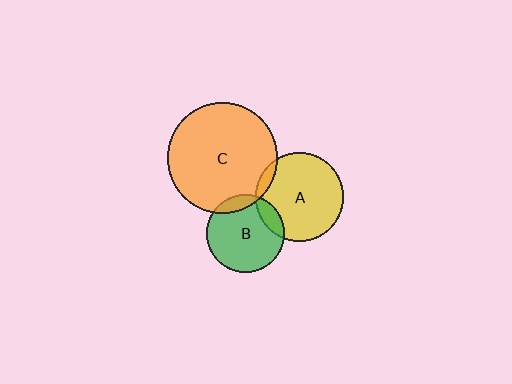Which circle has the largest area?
Circle C (orange).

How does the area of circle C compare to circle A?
Approximately 1.6 times.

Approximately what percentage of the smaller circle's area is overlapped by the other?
Approximately 15%.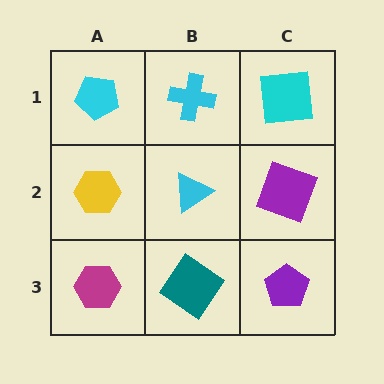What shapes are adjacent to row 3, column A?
A yellow hexagon (row 2, column A), a teal diamond (row 3, column B).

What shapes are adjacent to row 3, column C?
A purple square (row 2, column C), a teal diamond (row 3, column B).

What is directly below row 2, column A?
A magenta hexagon.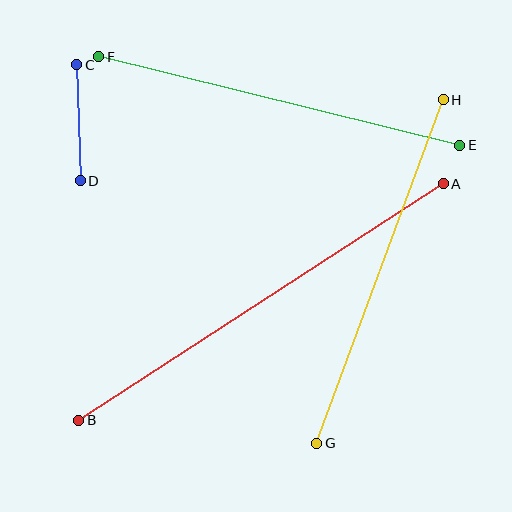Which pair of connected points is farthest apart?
Points A and B are farthest apart.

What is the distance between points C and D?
The distance is approximately 116 pixels.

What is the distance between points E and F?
The distance is approximately 371 pixels.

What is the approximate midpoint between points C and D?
The midpoint is at approximately (78, 123) pixels.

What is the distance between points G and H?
The distance is approximately 366 pixels.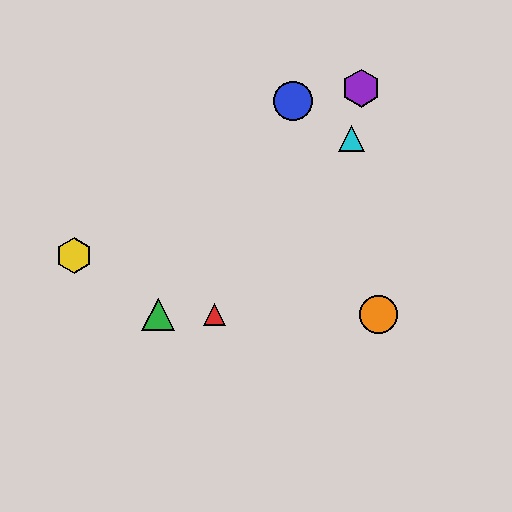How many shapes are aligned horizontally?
3 shapes (the red triangle, the green triangle, the orange circle) are aligned horizontally.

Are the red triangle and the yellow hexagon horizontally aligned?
No, the red triangle is at y≈314 and the yellow hexagon is at y≈256.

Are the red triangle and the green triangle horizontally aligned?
Yes, both are at y≈314.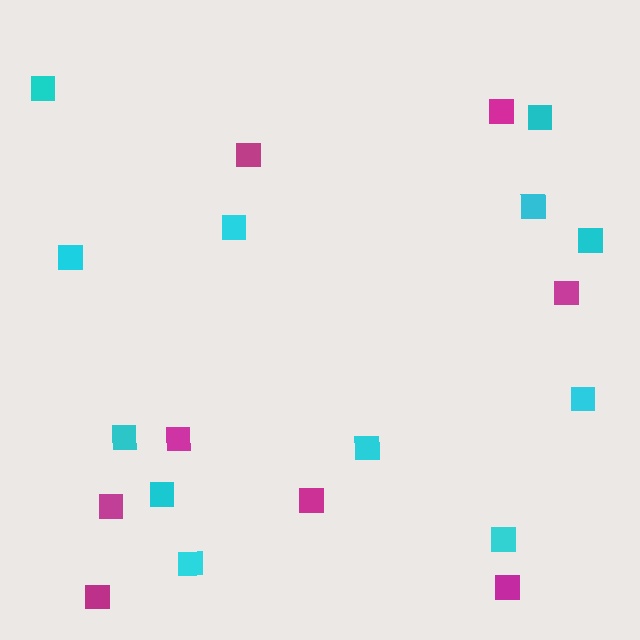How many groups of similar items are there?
There are 2 groups: one group of magenta squares (8) and one group of cyan squares (12).